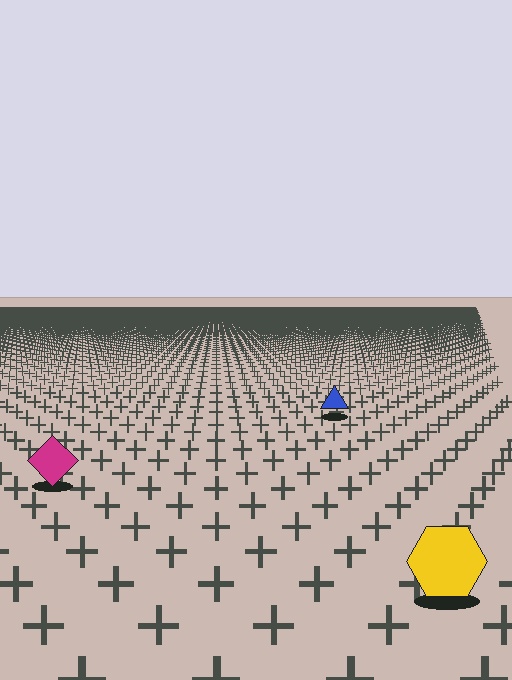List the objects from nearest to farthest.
From nearest to farthest: the yellow hexagon, the magenta diamond, the blue triangle.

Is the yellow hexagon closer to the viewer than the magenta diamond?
Yes. The yellow hexagon is closer — you can tell from the texture gradient: the ground texture is coarser near it.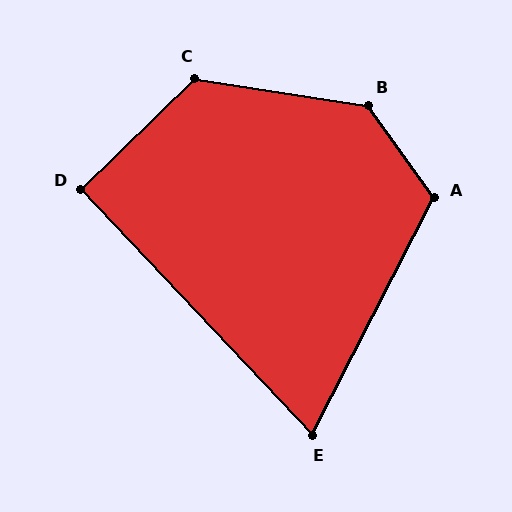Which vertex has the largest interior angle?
B, at approximately 134 degrees.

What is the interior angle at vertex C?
Approximately 127 degrees (obtuse).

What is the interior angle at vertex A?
Approximately 117 degrees (obtuse).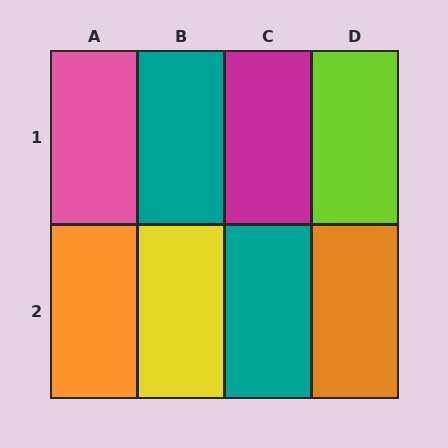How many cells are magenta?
1 cell is magenta.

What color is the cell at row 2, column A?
Orange.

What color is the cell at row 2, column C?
Teal.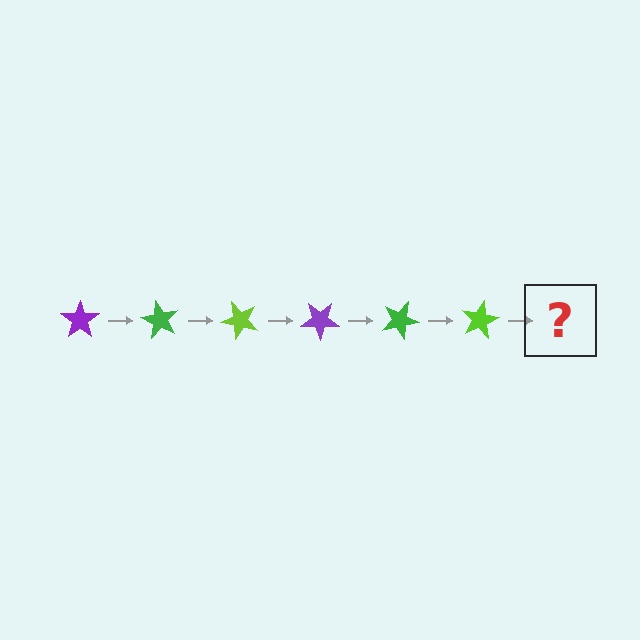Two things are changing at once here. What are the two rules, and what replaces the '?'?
The two rules are that it rotates 60 degrees each step and the color cycles through purple, green, and lime. The '?' should be a purple star, rotated 360 degrees from the start.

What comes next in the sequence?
The next element should be a purple star, rotated 360 degrees from the start.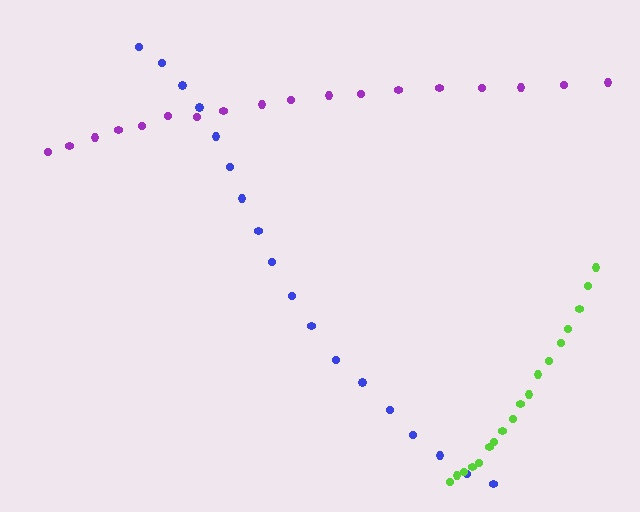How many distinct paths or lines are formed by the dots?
There are 3 distinct paths.